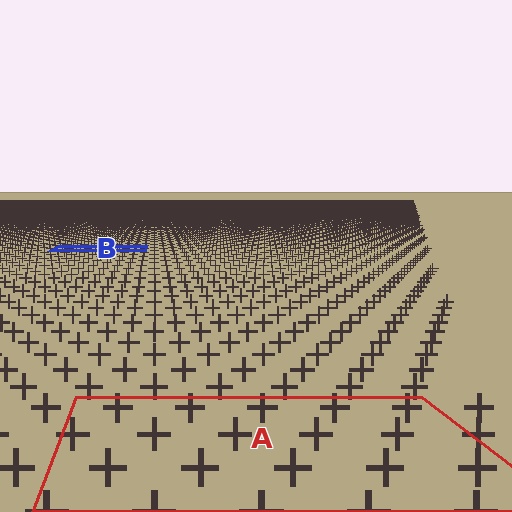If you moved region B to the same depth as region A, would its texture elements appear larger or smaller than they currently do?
They would appear larger. At a closer depth, the same texture elements are projected at a bigger on-screen size.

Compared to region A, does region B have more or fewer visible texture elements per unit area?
Region B has more texture elements per unit area — they are packed more densely because it is farther away.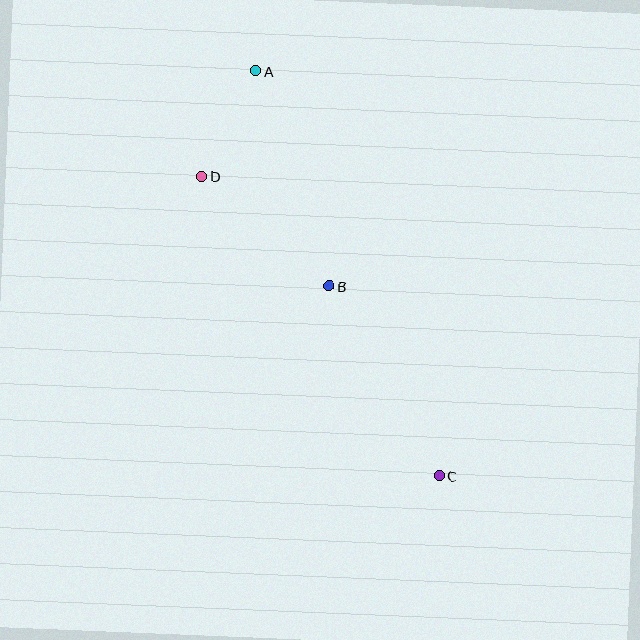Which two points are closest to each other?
Points A and D are closest to each other.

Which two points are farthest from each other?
Points A and C are farthest from each other.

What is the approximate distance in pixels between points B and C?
The distance between B and C is approximately 219 pixels.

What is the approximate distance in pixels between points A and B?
The distance between A and B is approximately 228 pixels.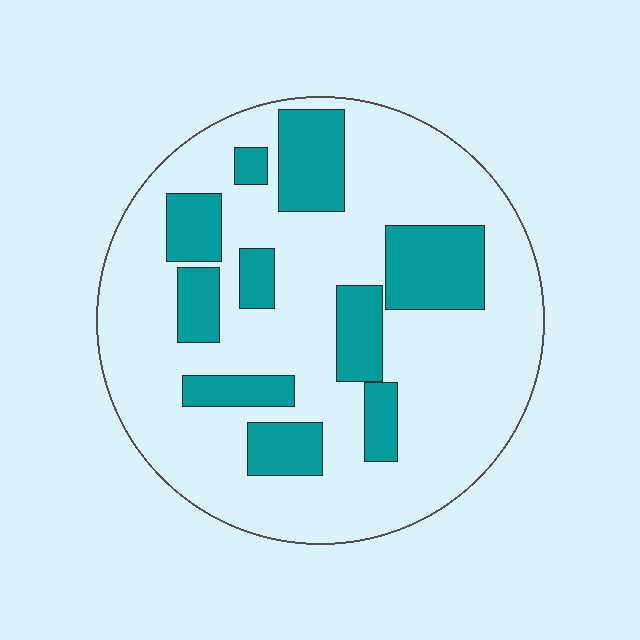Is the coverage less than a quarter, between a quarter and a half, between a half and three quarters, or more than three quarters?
Between a quarter and a half.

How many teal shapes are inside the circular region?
10.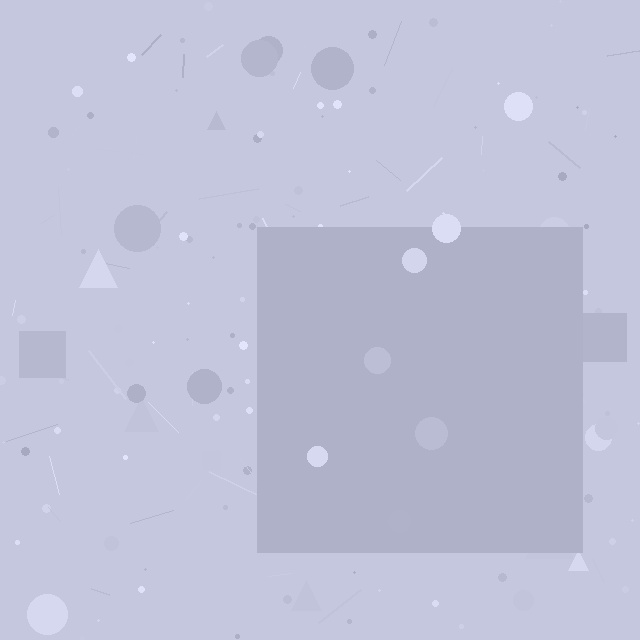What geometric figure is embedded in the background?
A square is embedded in the background.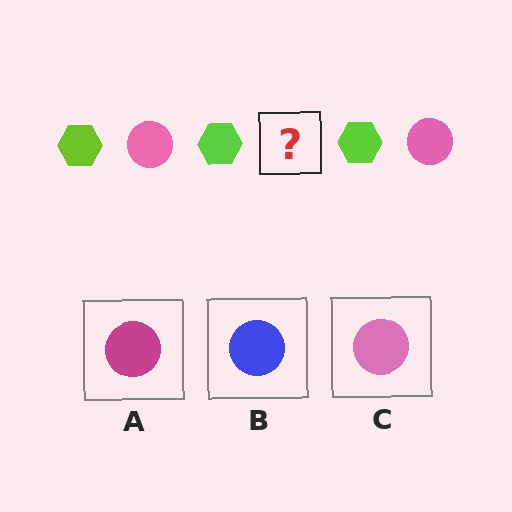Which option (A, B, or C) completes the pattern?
C.